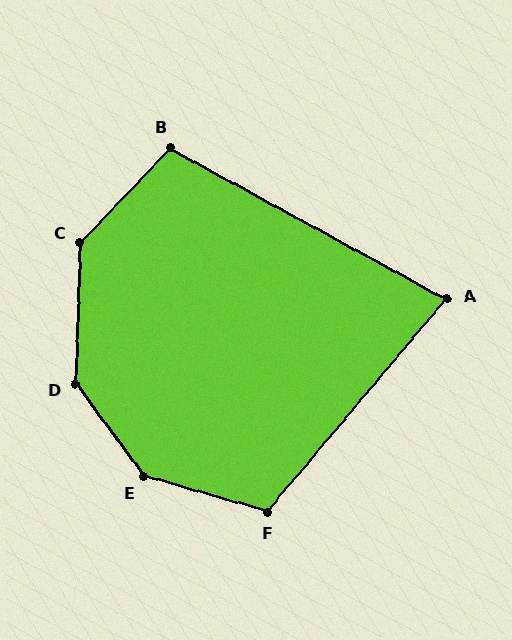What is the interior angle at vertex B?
Approximately 105 degrees (obtuse).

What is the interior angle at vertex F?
Approximately 114 degrees (obtuse).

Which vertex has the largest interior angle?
E, at approximately 143 degrees.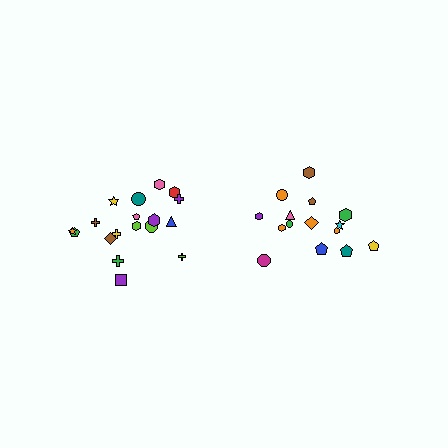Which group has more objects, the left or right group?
The left group.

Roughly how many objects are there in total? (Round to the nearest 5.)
Roughly 35 objects in total.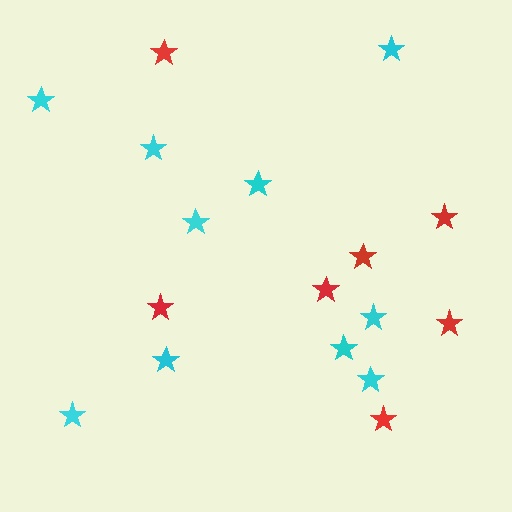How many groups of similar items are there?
There are 2 groups: one group of red stars (7) and one group of cyan stars (10).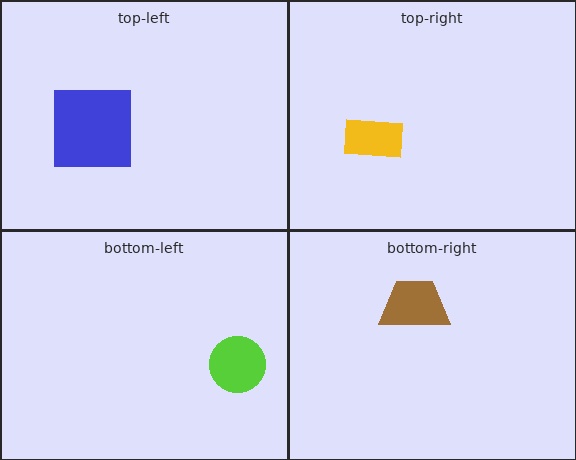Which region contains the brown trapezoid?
The bottom-right region.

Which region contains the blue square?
The top-left region.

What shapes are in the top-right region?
The yellow rectangle.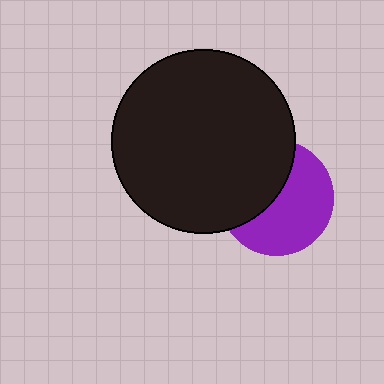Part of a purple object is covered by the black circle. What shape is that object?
It is a circle.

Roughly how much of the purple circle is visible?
About half of it is visible (roughly 57%).